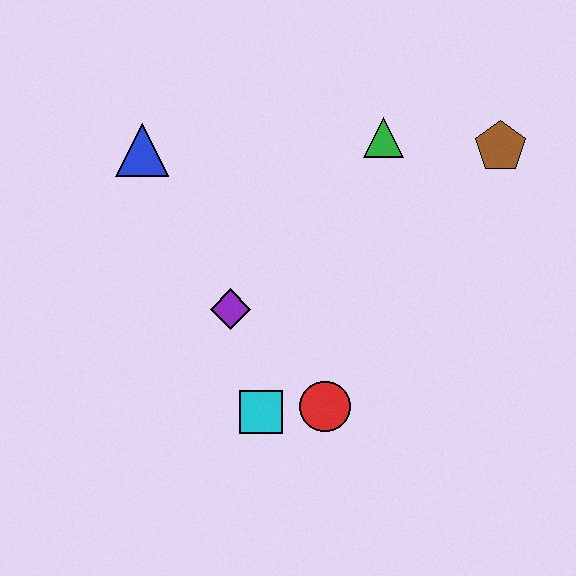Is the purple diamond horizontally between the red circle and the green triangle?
No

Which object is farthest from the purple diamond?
The brown pentagon is farthest from the purple diamond.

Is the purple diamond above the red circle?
Yes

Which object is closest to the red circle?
The cyan square is closest to the red circle.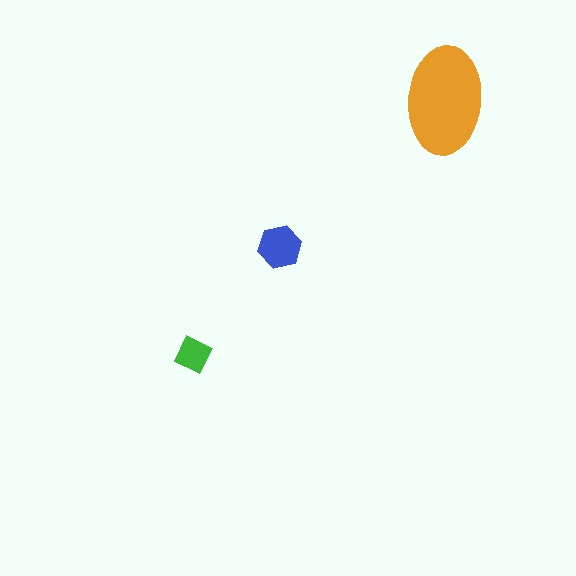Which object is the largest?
The orange ellipse.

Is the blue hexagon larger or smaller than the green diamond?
Larger.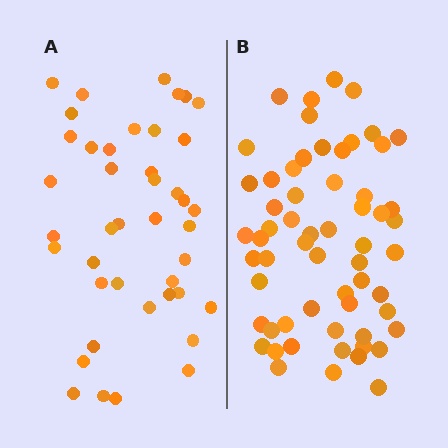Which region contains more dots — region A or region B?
Region B (the right region) has more dots.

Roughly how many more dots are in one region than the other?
Region B has approximately 20 more dots than region A.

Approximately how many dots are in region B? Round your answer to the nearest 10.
About 60 dots.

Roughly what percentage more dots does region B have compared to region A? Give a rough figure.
About 45% more.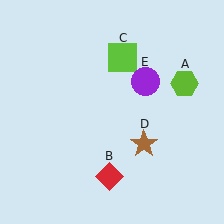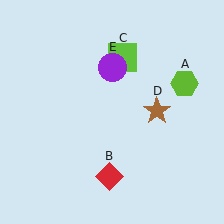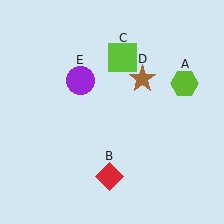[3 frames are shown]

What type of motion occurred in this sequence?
The brown star (object D), purple circle (object E) rotated counterclockwise around the center of the scene.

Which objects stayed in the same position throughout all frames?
Lime hexagon (object A) and red diamond (object B) and lime square (object C) remained stationary.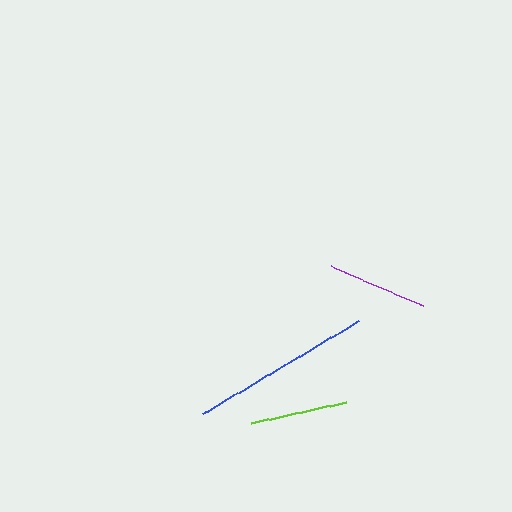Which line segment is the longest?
The blue line is the longest at approximately 182 pixels.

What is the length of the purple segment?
The purple segment is approximately 101 pixels long.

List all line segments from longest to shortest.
From longest to shortest: blue, purple, lime.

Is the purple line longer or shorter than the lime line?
The purple line is longer than the lime line.